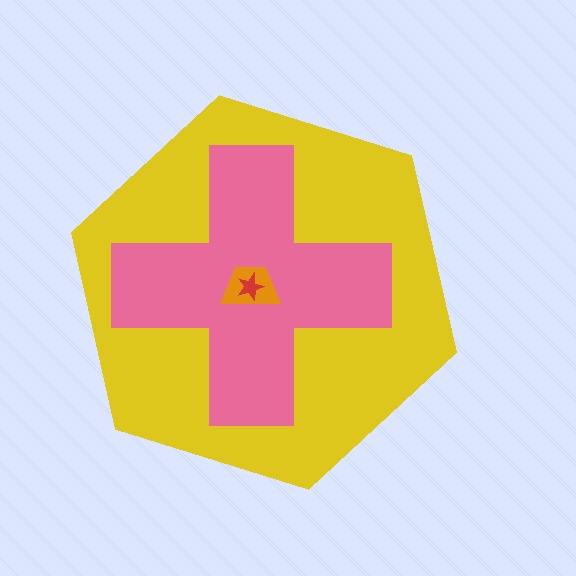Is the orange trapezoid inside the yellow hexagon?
Yes.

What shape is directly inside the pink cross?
The orange trapezoid.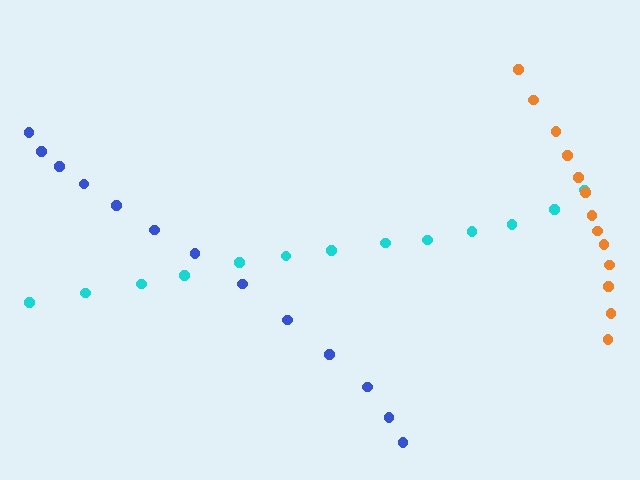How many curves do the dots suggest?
There are 3 distinct paths.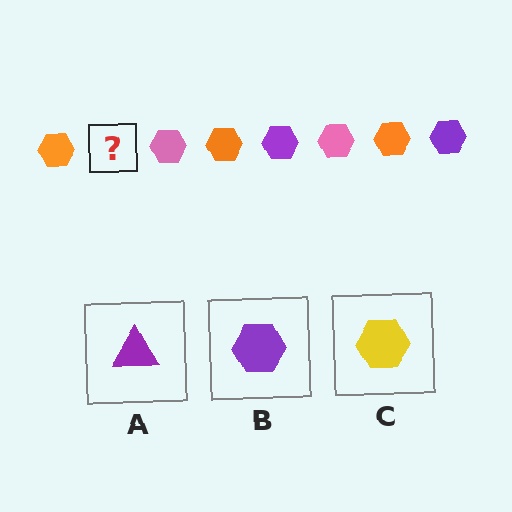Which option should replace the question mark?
Option B.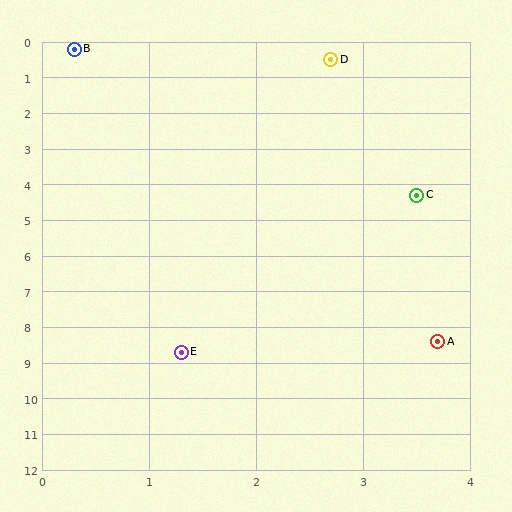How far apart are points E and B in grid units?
Points E and B are about 8.6 grid units apart.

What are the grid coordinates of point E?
Point E is at approximately (1.3, 8.7).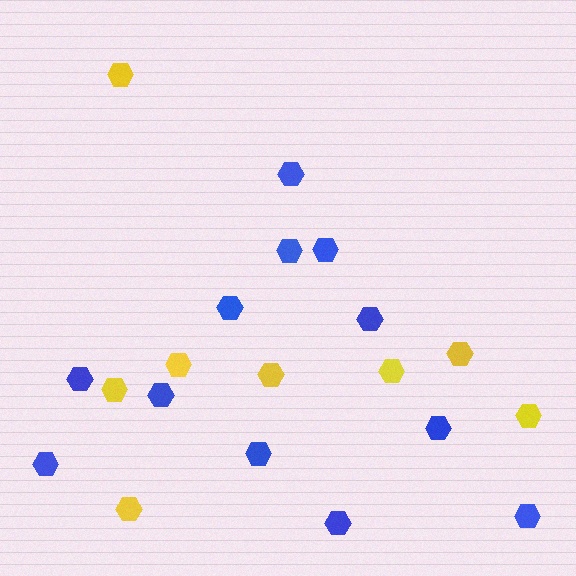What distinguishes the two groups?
There are 2 groups: one group of yellow hexagons (8) and one group of blue hexagons (12).